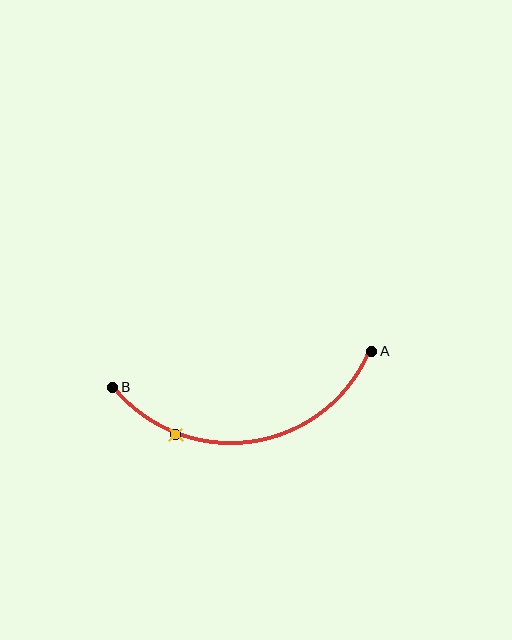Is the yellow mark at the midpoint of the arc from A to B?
No. The yellow mark lies on the arc but is closer to endpoint B. The arc midpoint would be at the point on the curve equidistant along the arc from both A and B.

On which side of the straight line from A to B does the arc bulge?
The arc bulges below the straight line connecting A and B.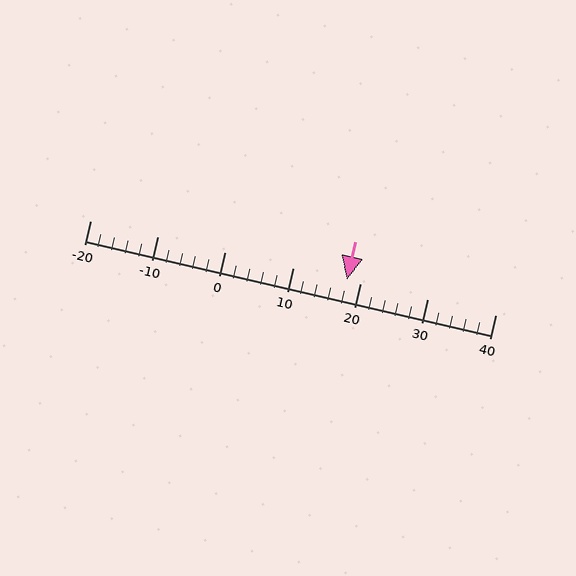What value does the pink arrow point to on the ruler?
The pink arrow points to approximately 18.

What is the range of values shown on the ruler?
The ruler shows values from -20 to 40.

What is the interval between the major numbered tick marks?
The major tick marks are spaced 10 units apart.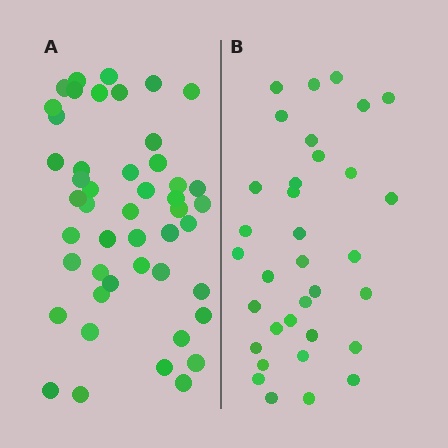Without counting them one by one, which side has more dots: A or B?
Region A (the left region) has more dots.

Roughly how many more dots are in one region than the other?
Region A has approximately 15 more dots than region B.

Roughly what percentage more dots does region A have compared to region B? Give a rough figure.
About 40% more.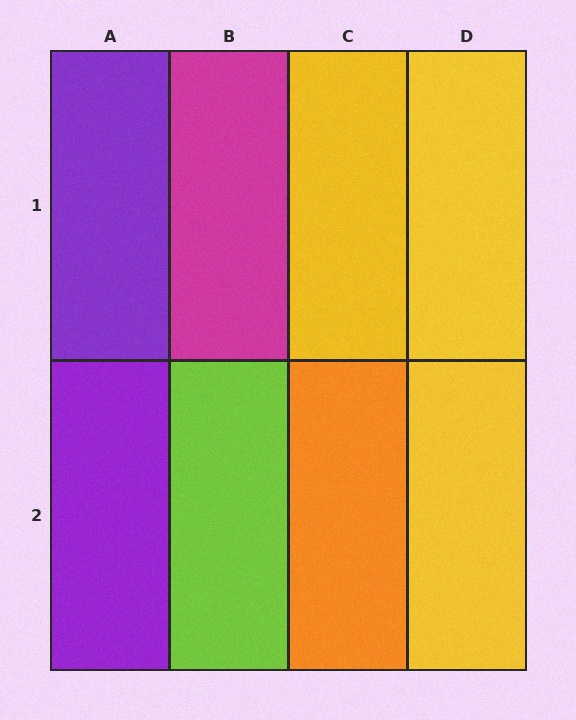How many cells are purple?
2 cells are purple.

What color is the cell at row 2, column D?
Yellow.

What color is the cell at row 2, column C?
Orange.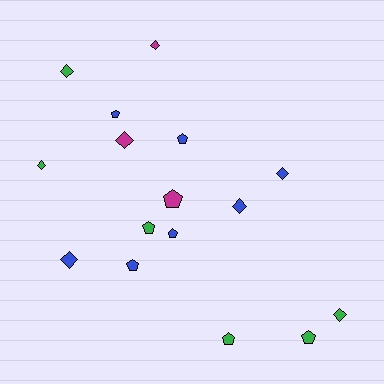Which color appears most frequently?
Blue, with 7 objects.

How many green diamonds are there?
There are 3 green diamonds.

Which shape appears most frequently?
Diamond, with 8 objects.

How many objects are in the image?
There are 16 objects.